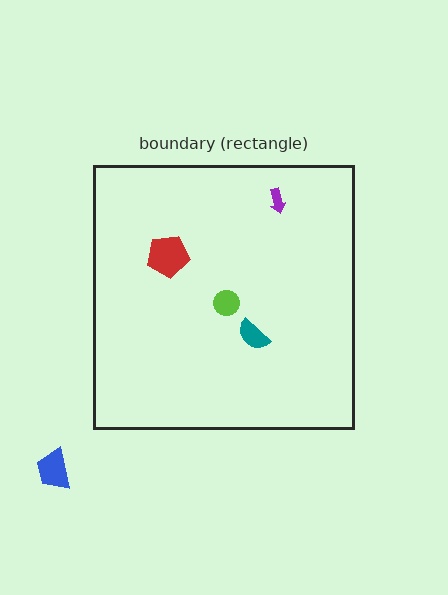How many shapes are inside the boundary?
4 inside, 1 outside.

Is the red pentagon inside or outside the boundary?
Inside.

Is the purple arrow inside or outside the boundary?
Inside.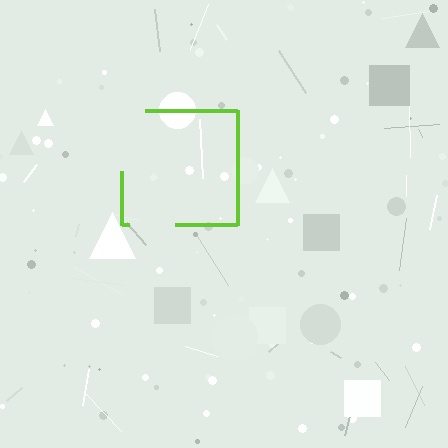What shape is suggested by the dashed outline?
The dashed outline suggests a square.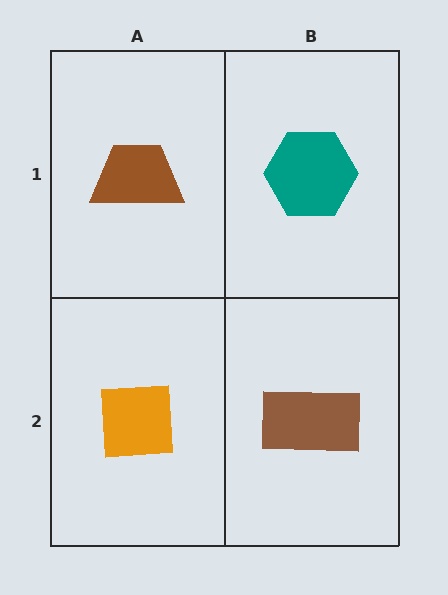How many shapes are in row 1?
2 shapes.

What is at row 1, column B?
A teal hexagon.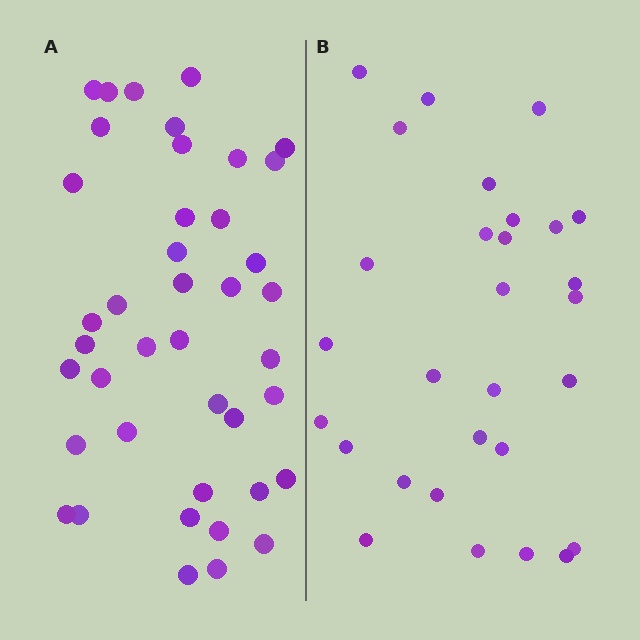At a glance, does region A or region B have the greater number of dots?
Region A (the left region) has more dots.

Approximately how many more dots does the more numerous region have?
Region A has roughly 12 or so more dots than region B.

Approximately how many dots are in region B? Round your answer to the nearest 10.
About 30 dots. (The exact count is 29, which rounds to 30.)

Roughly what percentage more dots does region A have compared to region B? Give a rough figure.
About 40% more.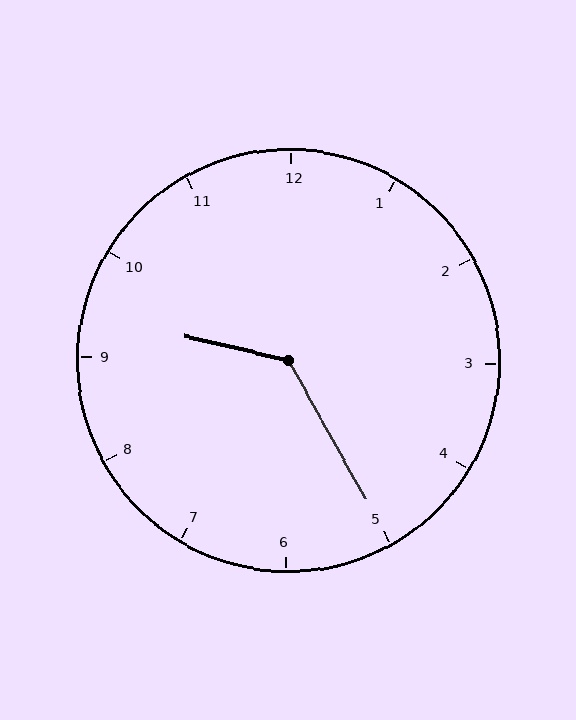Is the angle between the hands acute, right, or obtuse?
It is obtuse.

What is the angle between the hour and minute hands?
Approximately 132 degrees.